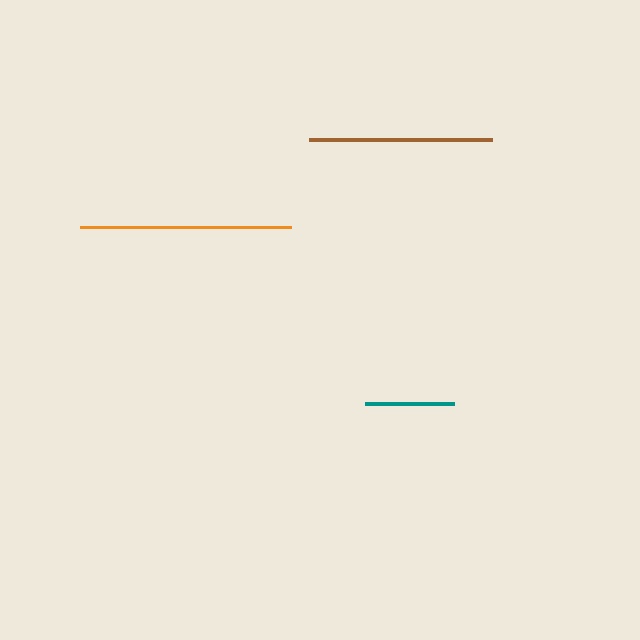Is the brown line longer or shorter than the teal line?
The brown line is longer than the teal line.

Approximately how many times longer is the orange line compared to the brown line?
The orange line is approximately 1.2 times the length of the brown line.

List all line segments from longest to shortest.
From longest to shortest: orange, brown, teal.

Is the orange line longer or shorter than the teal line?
The orange line is longer than the teal line.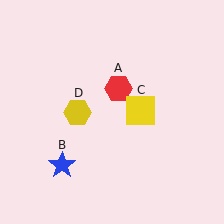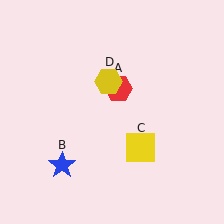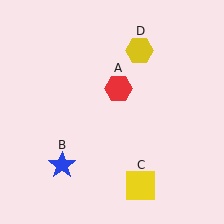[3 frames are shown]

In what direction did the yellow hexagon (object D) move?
The yellow hexagon (object D) moved up and to the right.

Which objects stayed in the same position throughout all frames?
Red hexagon (object A) and blue star (object B) remained stationary.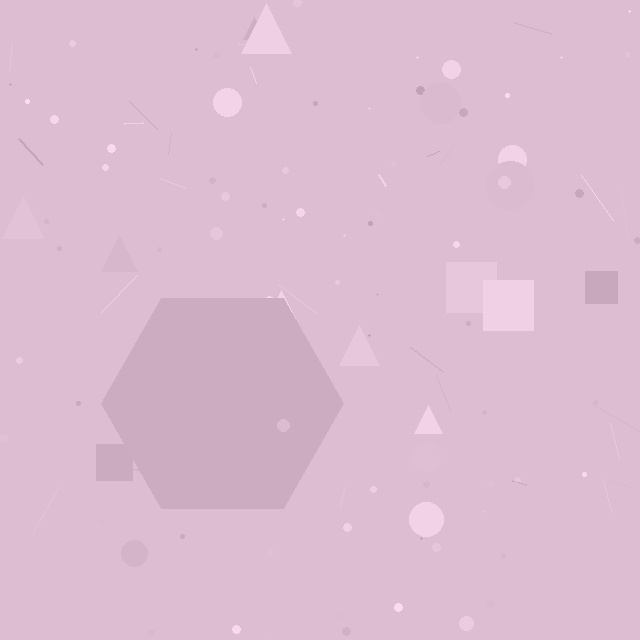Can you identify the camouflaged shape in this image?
The camouflaged shape is a hexagon.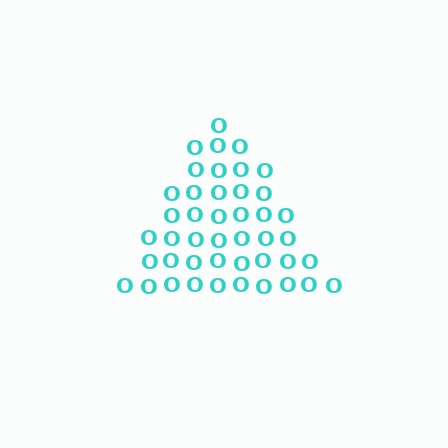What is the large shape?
The large shape is a triangle.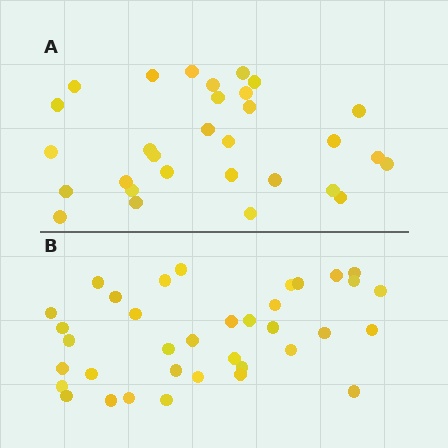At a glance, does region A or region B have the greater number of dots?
Region B (the bottom region) has more dots.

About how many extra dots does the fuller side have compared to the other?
Region B has about 6 more dots than region A.